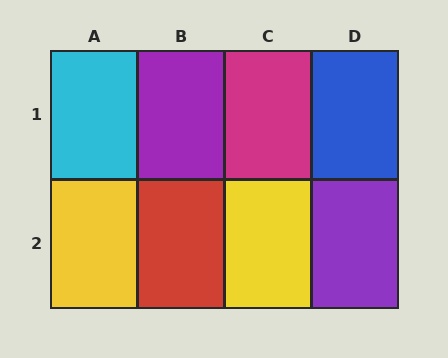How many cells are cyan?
1 cell is cyan.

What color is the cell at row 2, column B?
Red.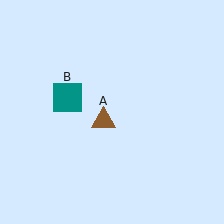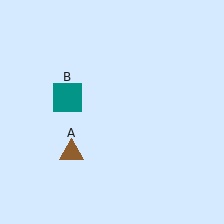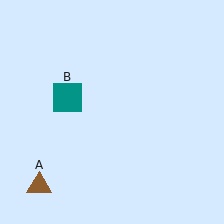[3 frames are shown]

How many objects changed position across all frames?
1 object changed position: brown triangle (object A).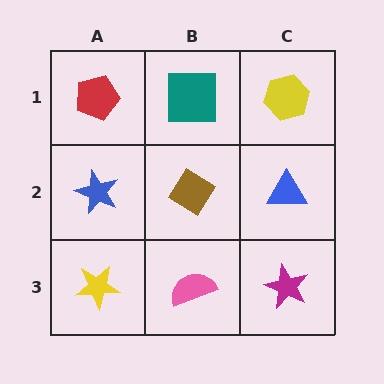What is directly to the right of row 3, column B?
A magenta star.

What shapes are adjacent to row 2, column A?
A red pentagon (row 1, column A), a yellow star (row 3, column A), a brown diamond (row 2, column B).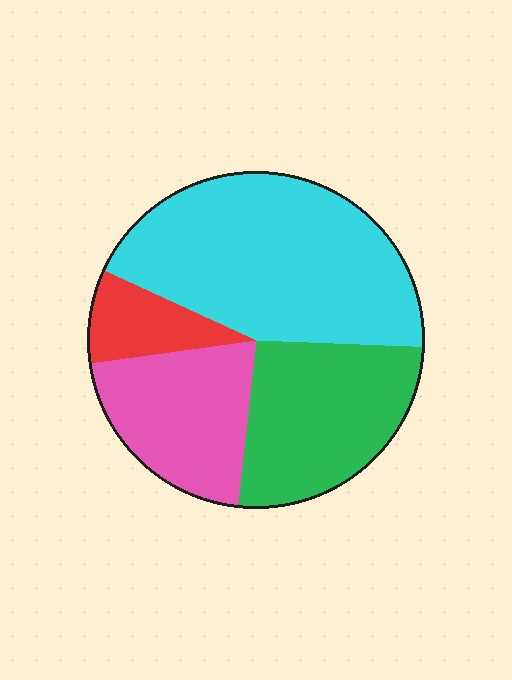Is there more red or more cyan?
Cyan.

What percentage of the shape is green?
Green takes up about one quarter (1/4) of the shape.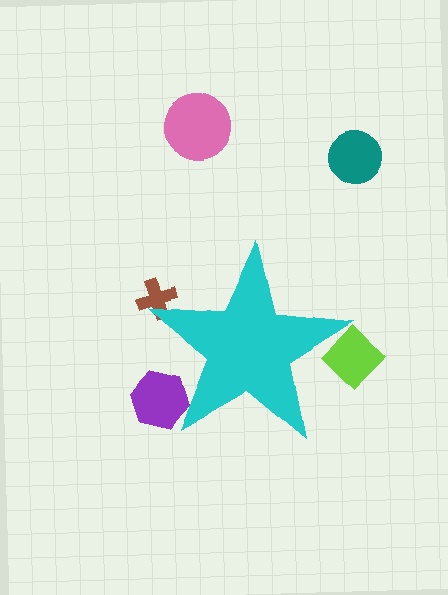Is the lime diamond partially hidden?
Yes, the lime diamond is partially hidden behind the cyan star.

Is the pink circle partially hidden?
No, the pink circle is fully visible.